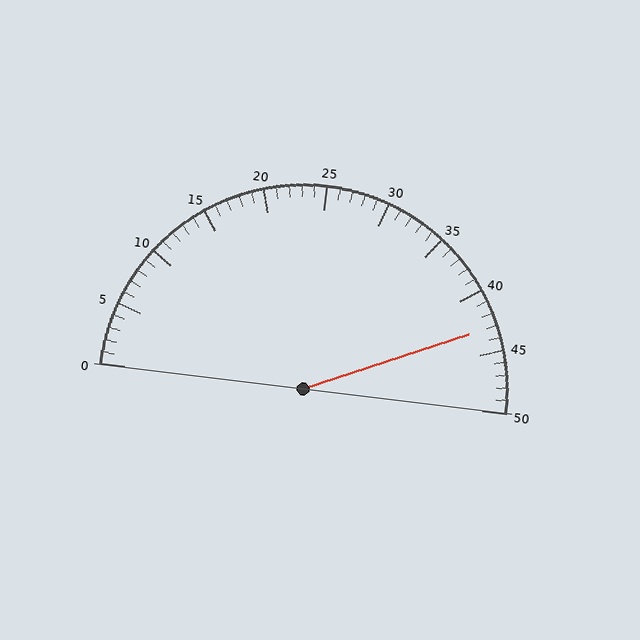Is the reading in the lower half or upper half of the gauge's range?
The reading is in the upper half of the range (0 to 50).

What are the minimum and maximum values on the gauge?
The gauge ranges from 0 to 50.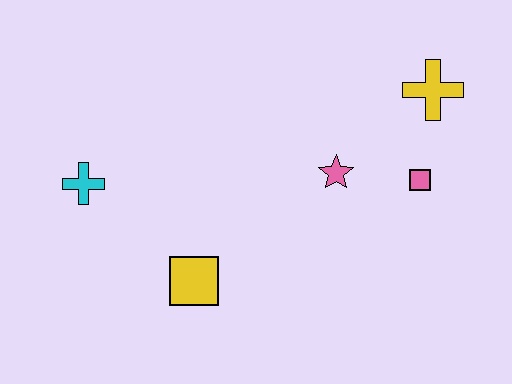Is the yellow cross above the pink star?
Yes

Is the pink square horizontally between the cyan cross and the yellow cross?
Yes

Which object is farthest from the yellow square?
The yellow cross is farthest from the yellow square.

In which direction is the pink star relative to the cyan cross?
The pink star is to the right of the cyan cross.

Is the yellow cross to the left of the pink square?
No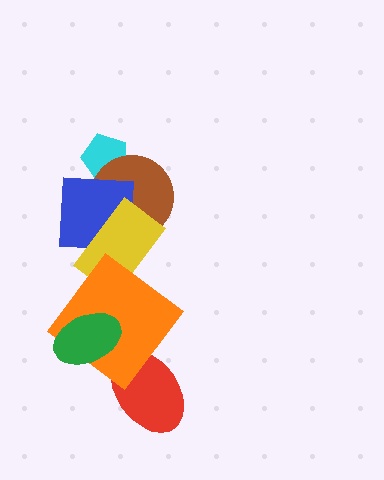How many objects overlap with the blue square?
2 objects overlap with the blue square.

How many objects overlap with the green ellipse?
1 object overlaps with the green ellipse.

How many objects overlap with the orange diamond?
3 objects overlap with the orange diamond.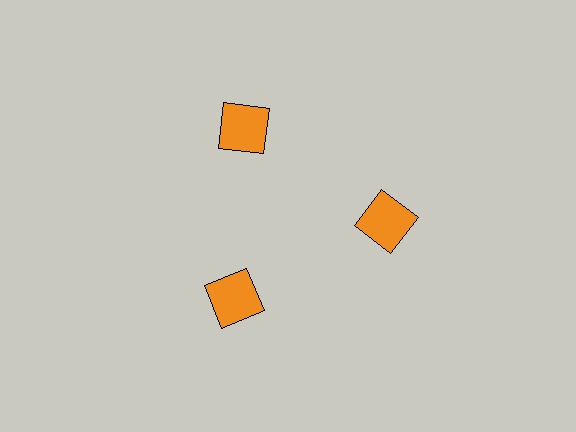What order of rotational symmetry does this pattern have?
This pattern has 3-fold rotational symmetry.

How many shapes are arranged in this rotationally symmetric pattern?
There are 3 shapes, arranged in 3 groups of 1.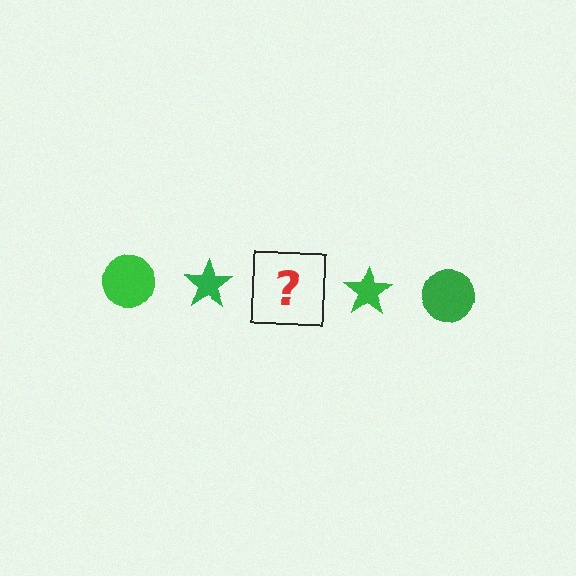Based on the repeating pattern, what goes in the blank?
The blank should be a green circle.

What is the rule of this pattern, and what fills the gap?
The rule is that the pattern cycles through circle, star shapes in green. The gap should be filled with a green circle.